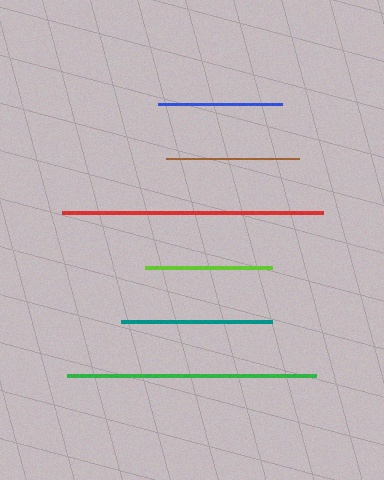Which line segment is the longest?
The red line is the longest at approximately 261 pixels.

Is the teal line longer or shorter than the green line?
The green line is longer than the teal line.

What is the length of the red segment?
The red segment is approximately 261 pixels long.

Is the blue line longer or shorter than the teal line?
The teal line is longer than the blue line.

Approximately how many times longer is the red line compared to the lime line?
The red line is approximately 2.1 times the length of the lime line.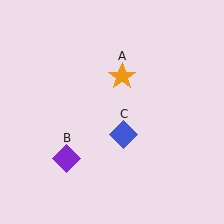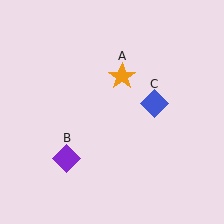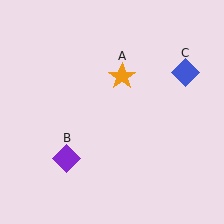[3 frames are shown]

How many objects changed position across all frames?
1 object changed position: blue diamond (object C).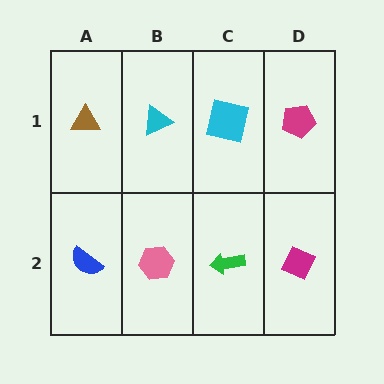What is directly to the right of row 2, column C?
A magenta diamond.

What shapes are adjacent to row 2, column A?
A brown triangle (row 1, column A), a pink hexagon (row 2, column B).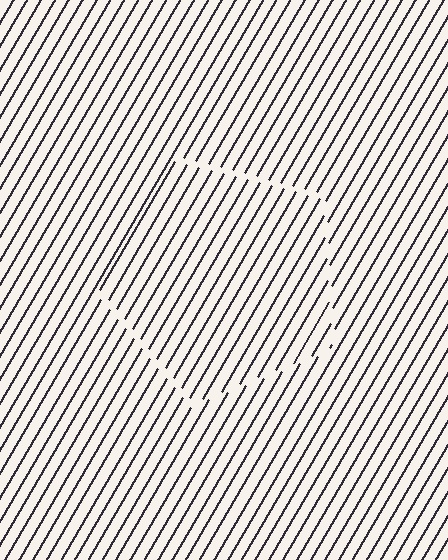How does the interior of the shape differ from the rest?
The interior of the shape contains the same grating, shifted by half a period — the contour is defined by the phase discontinuity where line-ends from the inner and outer gratings abut.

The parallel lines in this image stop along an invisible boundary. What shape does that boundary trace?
An illusory pentagon. The interior of the shape contains the same grating, shifted by half a period — the contour is defined by the phase discontinuity where line-ends from the inner and outer gratings abut.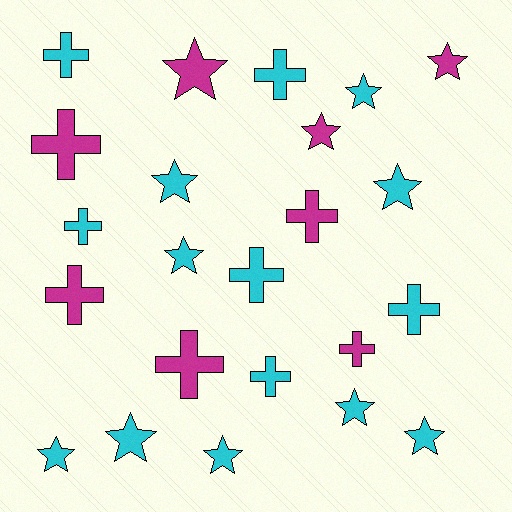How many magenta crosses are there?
There are 5 magenta crosses.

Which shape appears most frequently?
Star, with 12 objects.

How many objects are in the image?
There are 23 objects.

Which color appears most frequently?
Cyan, with 15 objects.